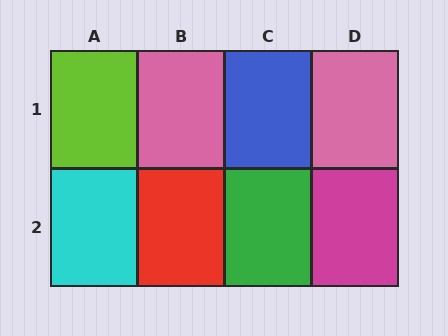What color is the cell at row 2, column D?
Magenta.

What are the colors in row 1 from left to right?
Lime, pink, blue, pink.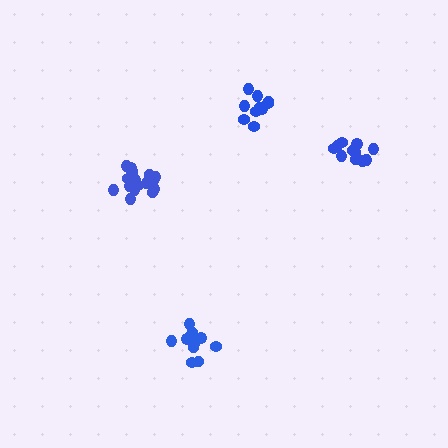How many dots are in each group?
Group 1: 11 dots, Group 2: 11 dots, Group 3: 11 dots, Group 4: 17 dots (50 total).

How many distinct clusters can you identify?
There are 4 distinct clusters.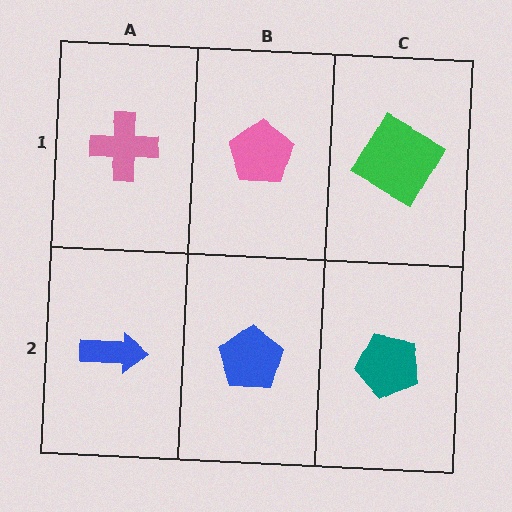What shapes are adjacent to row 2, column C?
A green square (row 1, column C), a blue pentagon (row 2, column B).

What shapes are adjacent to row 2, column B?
A pink pentagon (row 1, column B), a blue arrow (row 2, column A), a teal pentagon (row 2, column C).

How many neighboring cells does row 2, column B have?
3.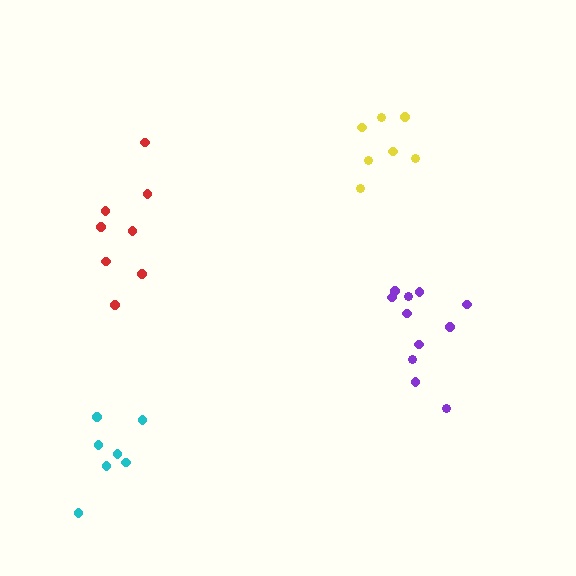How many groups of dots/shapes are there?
There are 4 groups.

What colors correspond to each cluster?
The clusters are colored: yellow, purple, red, cyan.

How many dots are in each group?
Group 1: 7 dots, Group 2: 11 dots, Group 3: 8 dots, Group 4: 7 dots (33 total).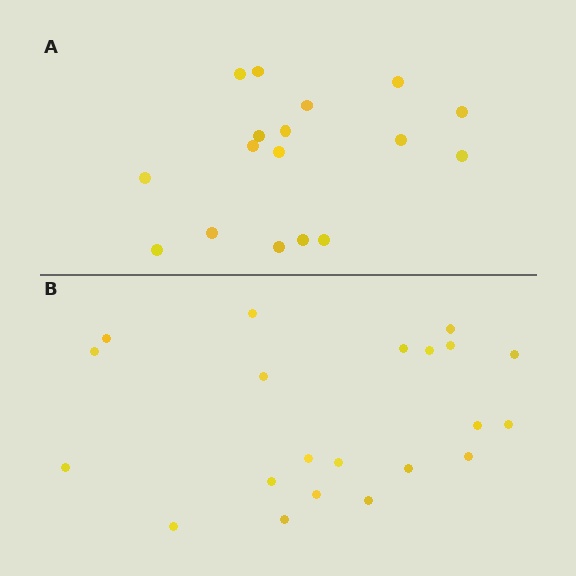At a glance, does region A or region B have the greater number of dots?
Region B (the bottom region) has more dots.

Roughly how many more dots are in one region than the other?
Region B has about 4 more dots than region A.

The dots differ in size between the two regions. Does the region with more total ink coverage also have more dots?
No. Region A has more total ink coverage because its dots are larger, but region B actually contains more individual dots. Total area can be misleading — the number of items is what matters here.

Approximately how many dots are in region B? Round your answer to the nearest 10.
About 20 dots. (The exact count is 21, which rounds to 20.)